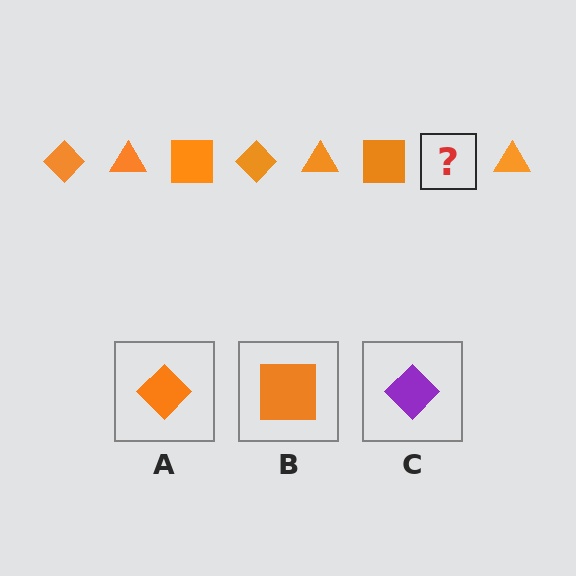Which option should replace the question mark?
Option A.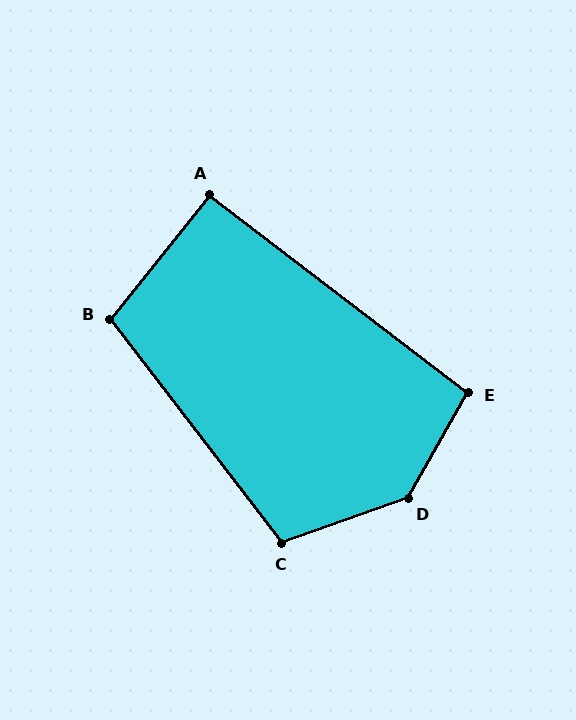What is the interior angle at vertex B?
Approximately 104 degrees (obtuse).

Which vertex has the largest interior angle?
D, at approximately 139 degrees.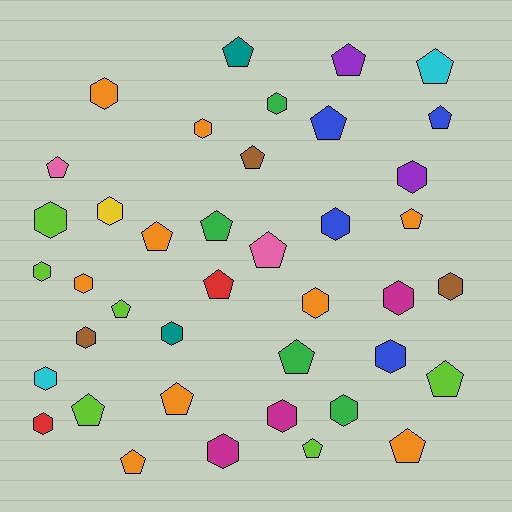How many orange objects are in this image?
There are 9 orange objects.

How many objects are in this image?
There are 40 objects.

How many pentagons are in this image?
There are 20 pentagons.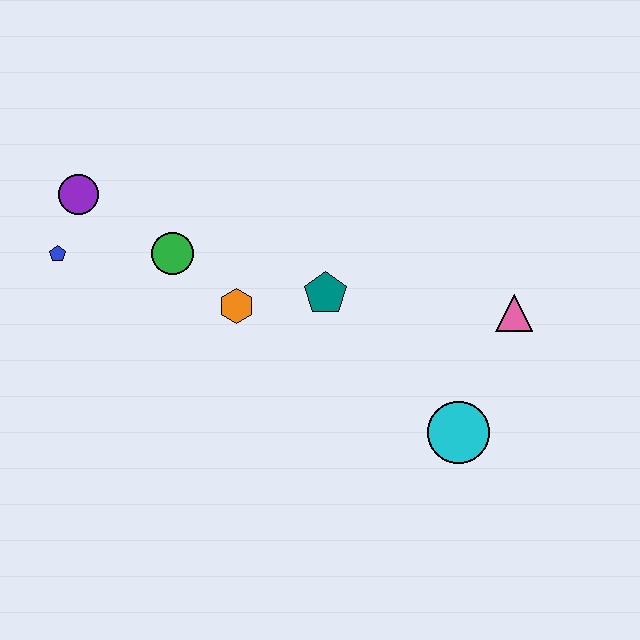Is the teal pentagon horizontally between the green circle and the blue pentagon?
No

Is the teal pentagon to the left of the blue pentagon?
No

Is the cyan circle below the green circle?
Yes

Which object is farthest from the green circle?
The pink triangle is farthest from the green circle.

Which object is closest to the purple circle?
The blue pentagon is closest to the purple circle.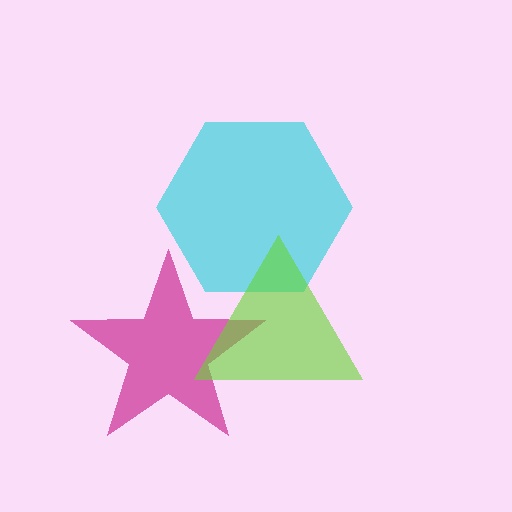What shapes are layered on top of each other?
The layered shapes are: a cyan hexagon, a magenta star, a lime triangle.